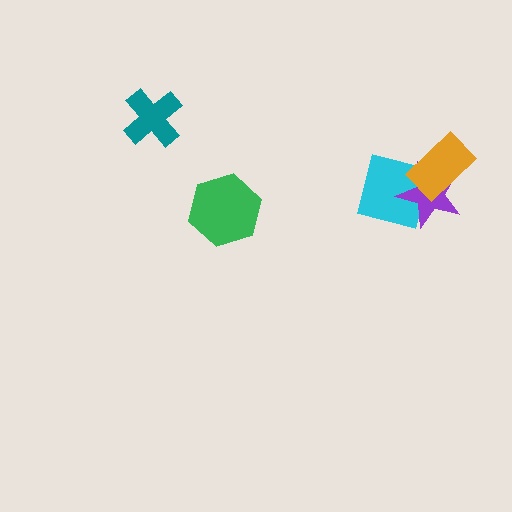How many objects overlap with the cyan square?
2 objects overlap with the cyan square.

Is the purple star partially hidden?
Yes, it is partially covered by another shape.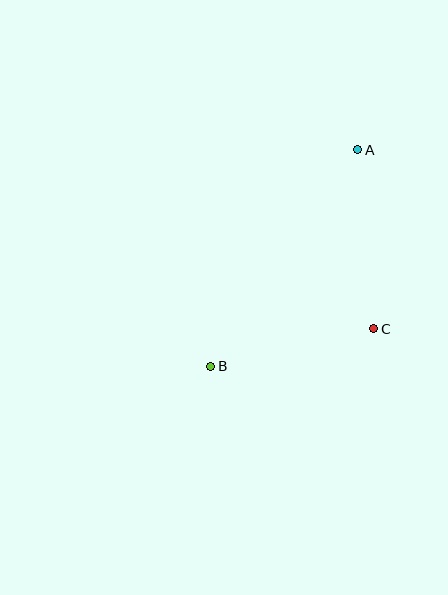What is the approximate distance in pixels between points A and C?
The distance between A and C is approximately 180 pixels.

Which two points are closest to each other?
Points B and C are closest to each other.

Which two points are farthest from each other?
Points A and B are farthest from each other.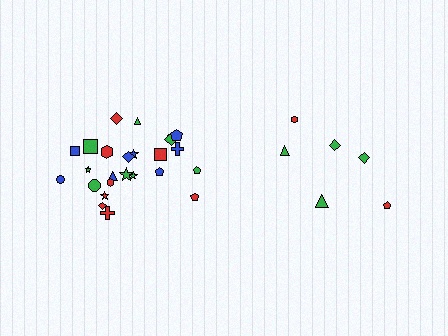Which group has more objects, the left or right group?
The left group.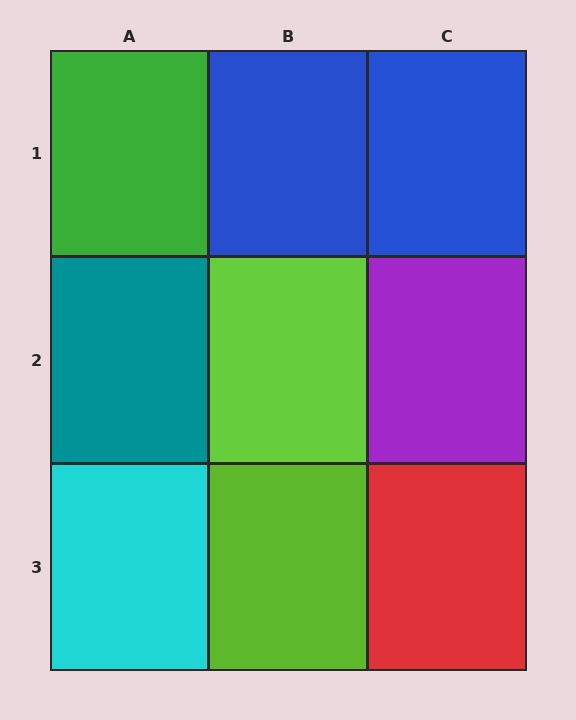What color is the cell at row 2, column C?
Purple.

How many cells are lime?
2 cells are lime.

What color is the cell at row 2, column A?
Teal.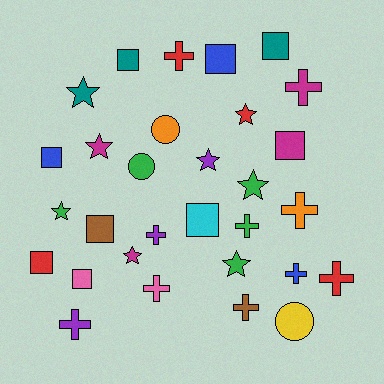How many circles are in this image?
There are 3 circles.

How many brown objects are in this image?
There are 2 brown objects.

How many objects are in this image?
There are 30 objects.